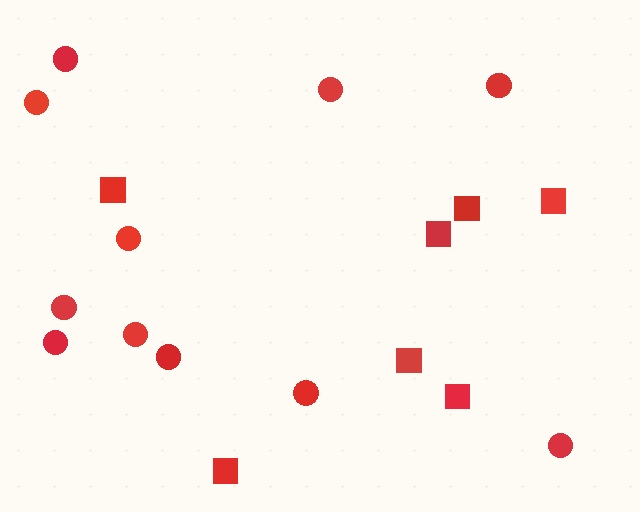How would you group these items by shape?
There are 2 groups: one group of circles (11) and one group of squares (7).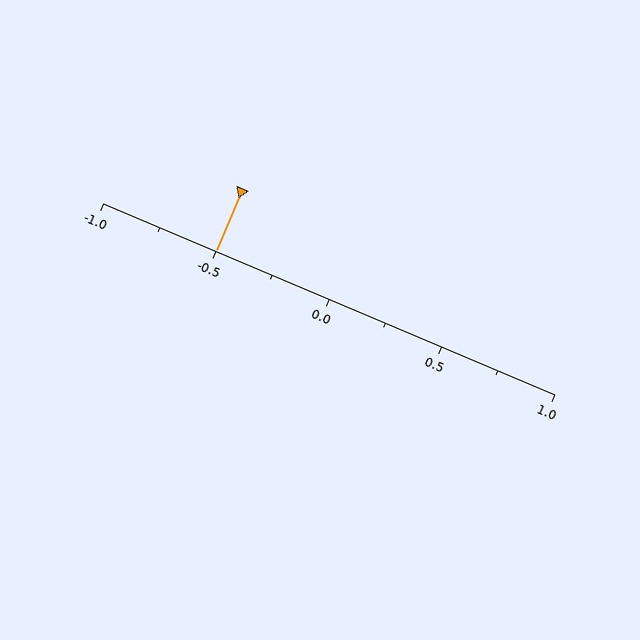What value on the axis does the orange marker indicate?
The marker indicates approximately -0.5.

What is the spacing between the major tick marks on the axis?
The major ticks are spaced 0.5 apart.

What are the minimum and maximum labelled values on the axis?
The axis runs from -1.0 to 1.0.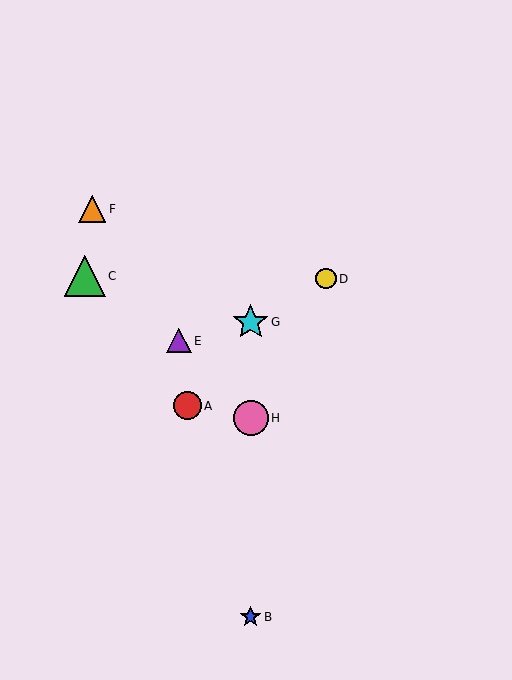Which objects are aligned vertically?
Objects B, G, H are aligned vertically.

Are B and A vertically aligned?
No, B is at x≈251 and A is at x≈188.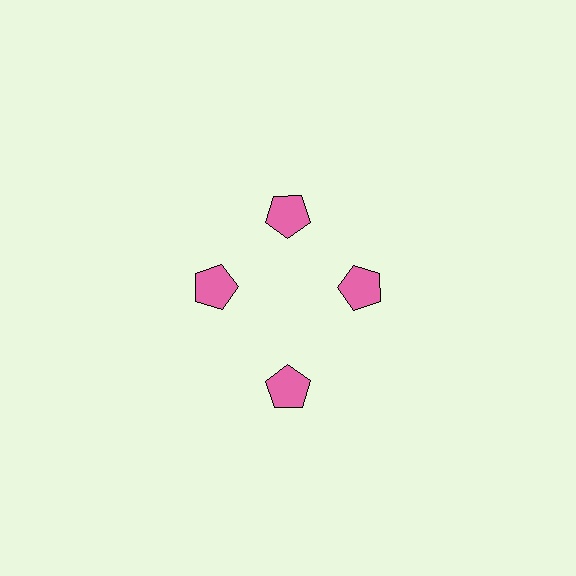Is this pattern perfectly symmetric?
No. The 4 pink pentagons are arranged in a ring, but one element near the 6 o'clock position is pushed outward from the center, breaking the 4-fold rotational symmetry.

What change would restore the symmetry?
The symmetry would be restored by moving it inward, back onto the ring so that all 4 pentagons sit at equal angles and equal distance from the center.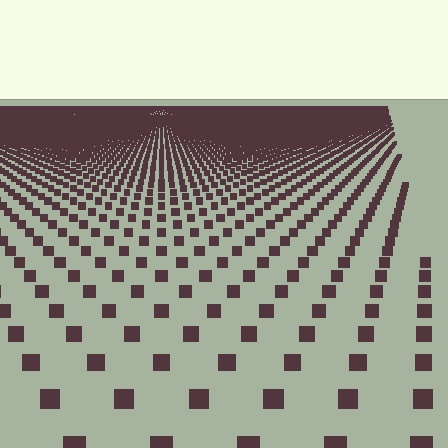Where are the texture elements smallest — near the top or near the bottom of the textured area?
Near the top.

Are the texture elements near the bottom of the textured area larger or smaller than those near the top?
Larger. Near the bottom, elements are closer to the viewer and appear at a bigger on-screen size.